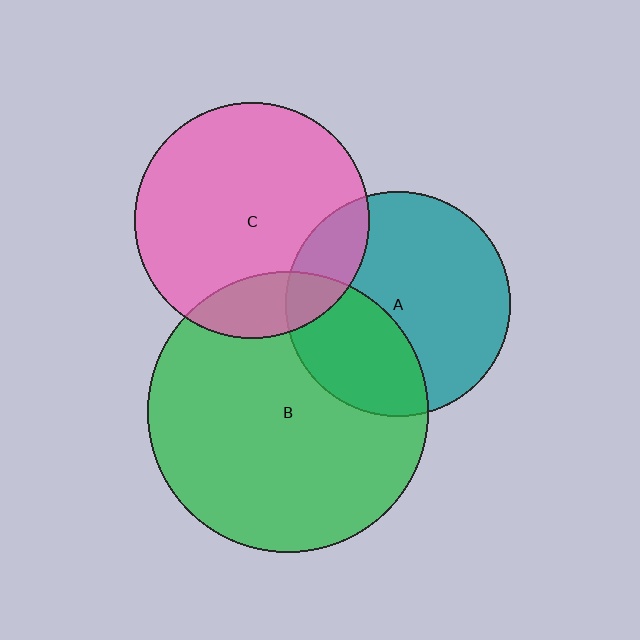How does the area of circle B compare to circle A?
Approximately 1.6 times.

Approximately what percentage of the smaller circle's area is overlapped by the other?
Approximately 35%.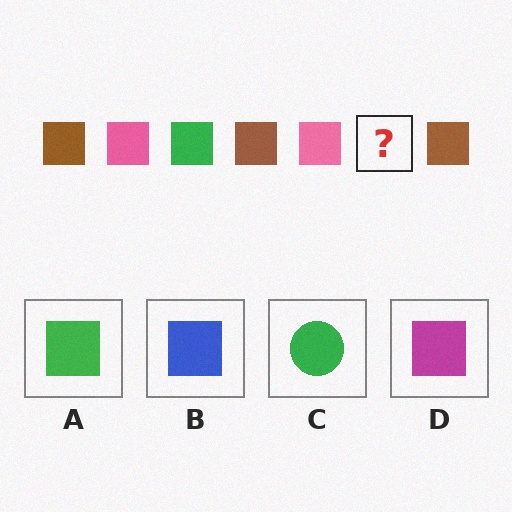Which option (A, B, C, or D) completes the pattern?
A.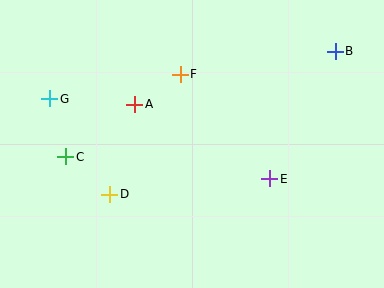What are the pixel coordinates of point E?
Point E is at (270, 179).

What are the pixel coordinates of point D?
Point D is at (110, 194).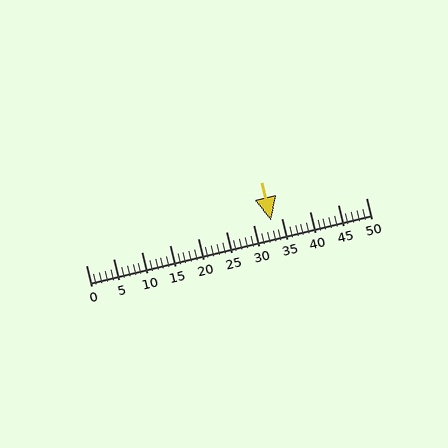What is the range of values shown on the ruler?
The ruler shows values from 0 to 50.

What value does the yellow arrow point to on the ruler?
The yellow arrow points to approximately 33.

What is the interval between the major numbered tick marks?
The major tick marks are spaced 5 units apart.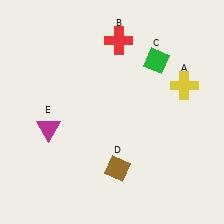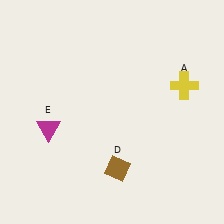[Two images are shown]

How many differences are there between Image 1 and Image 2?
There are 2 differences between the two images.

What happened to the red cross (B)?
The red cross (B) was removed in Image 2. It was in the top-right area of Image 1.